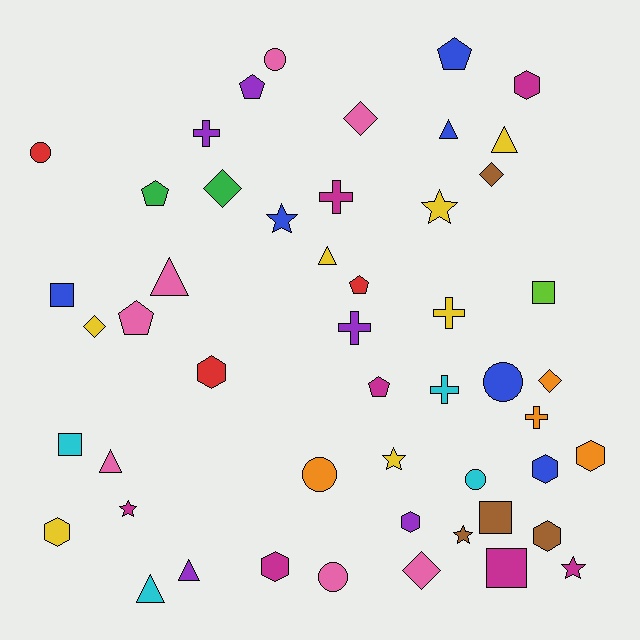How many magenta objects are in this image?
There are 7 magenta objects.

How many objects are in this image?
There are 50 objects.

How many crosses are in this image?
There are 6 crosses.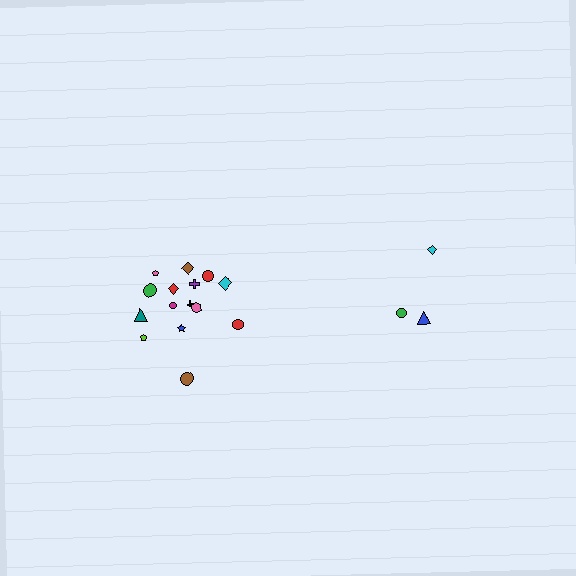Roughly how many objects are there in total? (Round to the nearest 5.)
Roughly 20 objects in total.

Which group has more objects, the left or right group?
The left group.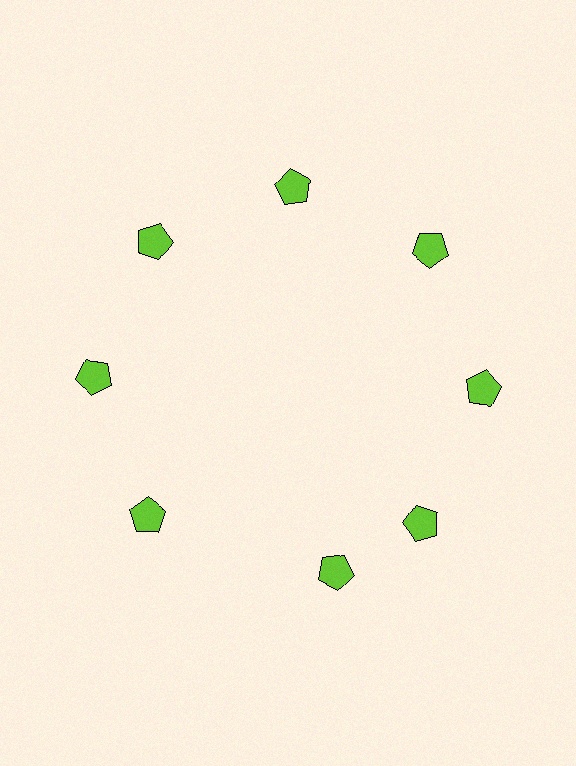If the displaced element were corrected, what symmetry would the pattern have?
It would have 8-fold rotational symmetry — the pattern would map onto itself every 45 degrees.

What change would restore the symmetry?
The symmetry would be restored by rotating it back into even spacing with its neighbors so that all 8 pentagons sit at equal angles and equal distance from the center.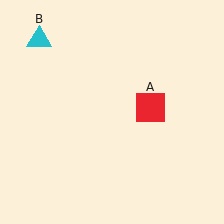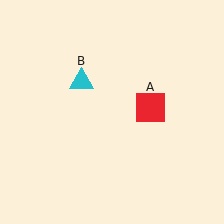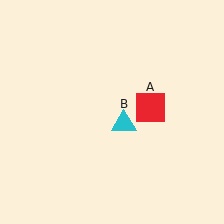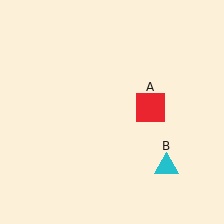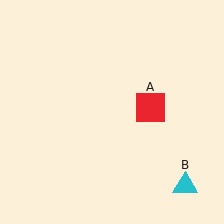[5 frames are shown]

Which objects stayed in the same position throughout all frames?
Red square (object A) remained stationary.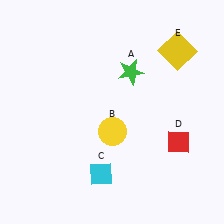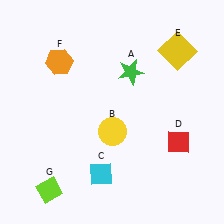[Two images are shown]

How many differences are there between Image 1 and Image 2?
There are 2 differences between the two images.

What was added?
An orange hexagon (F), a lime diamond (G) were added in Image 2.